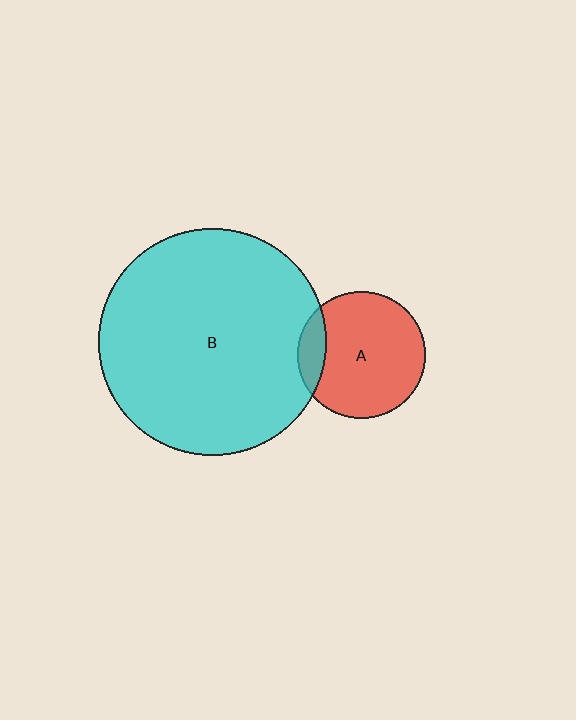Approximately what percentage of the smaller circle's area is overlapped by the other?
Approximately 15%.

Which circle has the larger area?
Circle B (cyan).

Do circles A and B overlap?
Yes.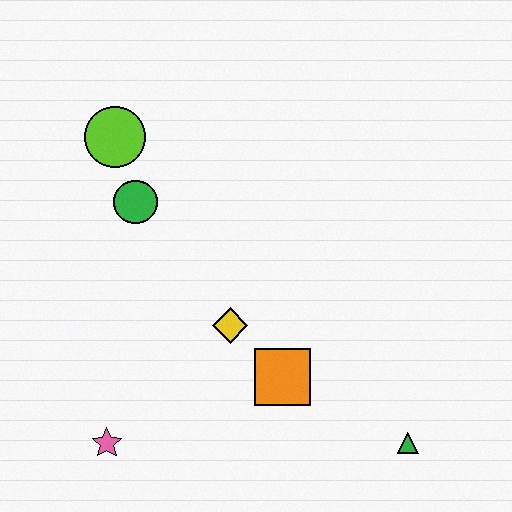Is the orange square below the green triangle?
No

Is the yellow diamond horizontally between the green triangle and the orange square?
No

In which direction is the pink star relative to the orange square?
The pink star is to the left of the orange square.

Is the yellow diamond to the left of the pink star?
No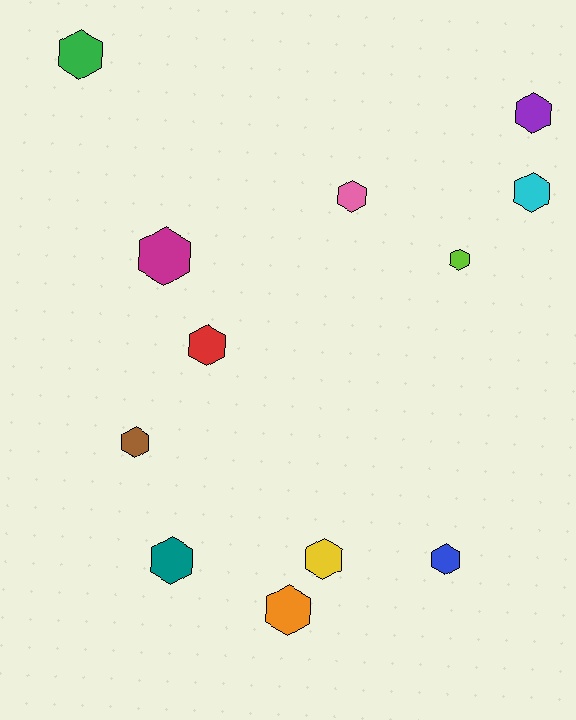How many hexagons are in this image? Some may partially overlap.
There are 12 hexagons.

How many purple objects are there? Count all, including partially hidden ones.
There is 1 purple object.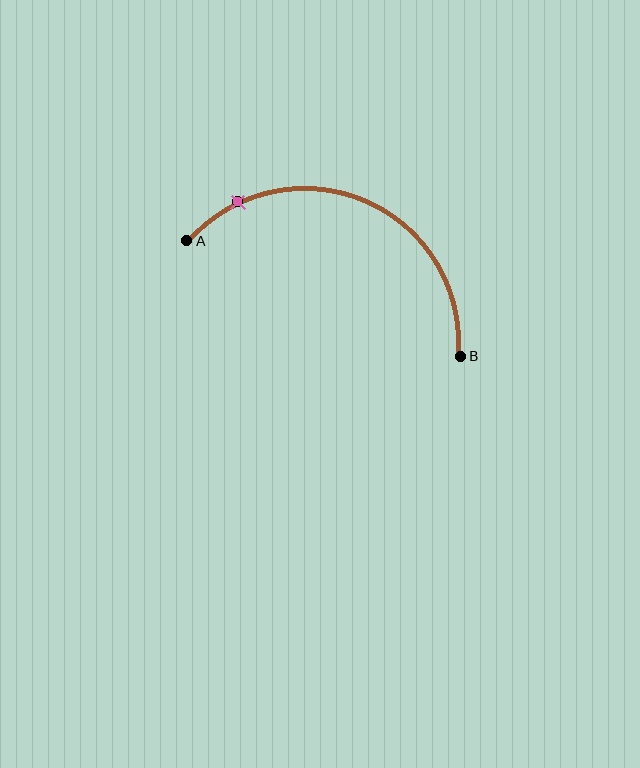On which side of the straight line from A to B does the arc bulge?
The arc bulges above the straight line connecting A and B.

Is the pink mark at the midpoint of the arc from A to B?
No. The pink mark lies on the arc but is closer to endpoint A. The arc midpoint would be at the point on the curve equidistant along the arc from both A and B.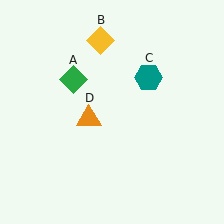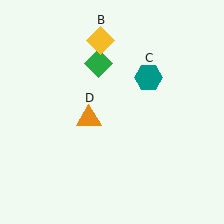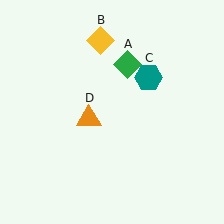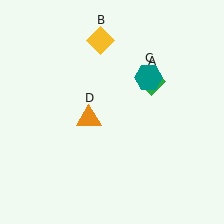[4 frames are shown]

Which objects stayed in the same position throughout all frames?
Yellow diamond (object B) and teal hexagon (object C) and orange triangle (object D) remained stationary.